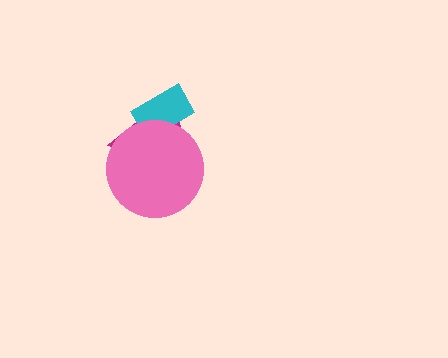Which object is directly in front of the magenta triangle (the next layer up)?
The cyan rectangle is directly in front of the magenta triangle.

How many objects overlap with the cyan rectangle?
2 objects overlap with the cyan rectangle.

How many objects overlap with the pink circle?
2 objects overlap with the pink circle.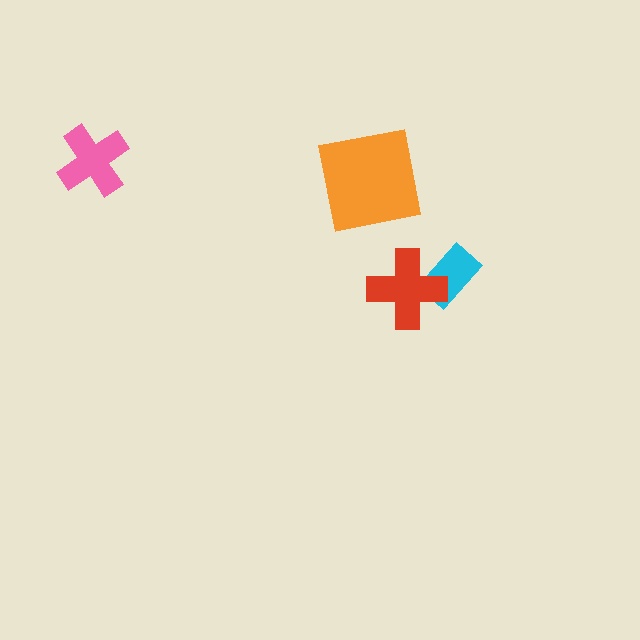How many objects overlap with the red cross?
1 object overlaps with the red cross.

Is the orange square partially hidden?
No, no other shape covers it.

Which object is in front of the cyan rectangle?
The red cross is in front of the cyan rectangle.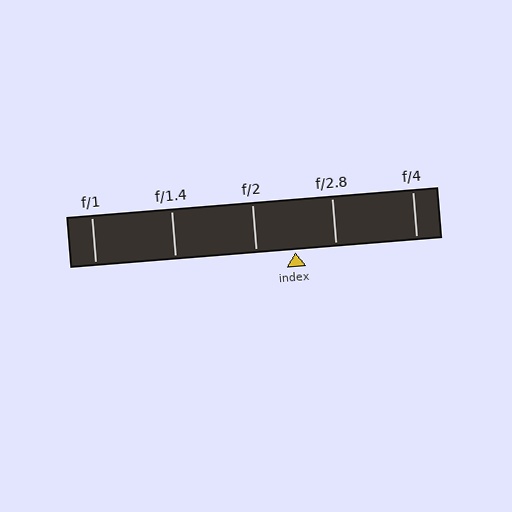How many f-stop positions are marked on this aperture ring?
There are 5 f-stop positions marked.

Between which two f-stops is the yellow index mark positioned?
The index mark is between f/2 and f/2.8.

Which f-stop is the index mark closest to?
The index mark is closest to f/2.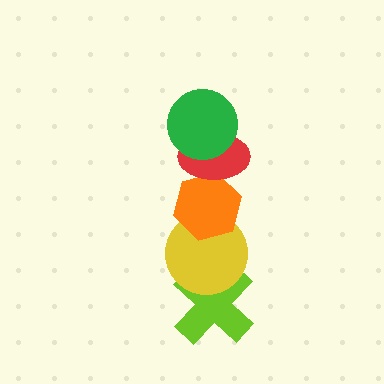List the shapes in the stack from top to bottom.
From top to bottom: the green circle, the red ellipse, the orange hexagon, the yellow circle, the lime cross.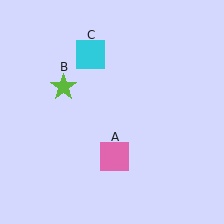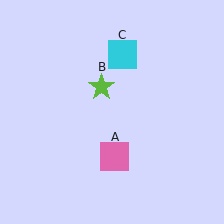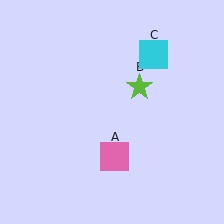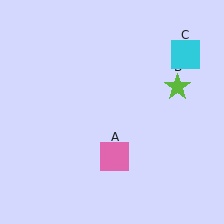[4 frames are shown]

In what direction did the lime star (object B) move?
The lime star (object B) moved right.